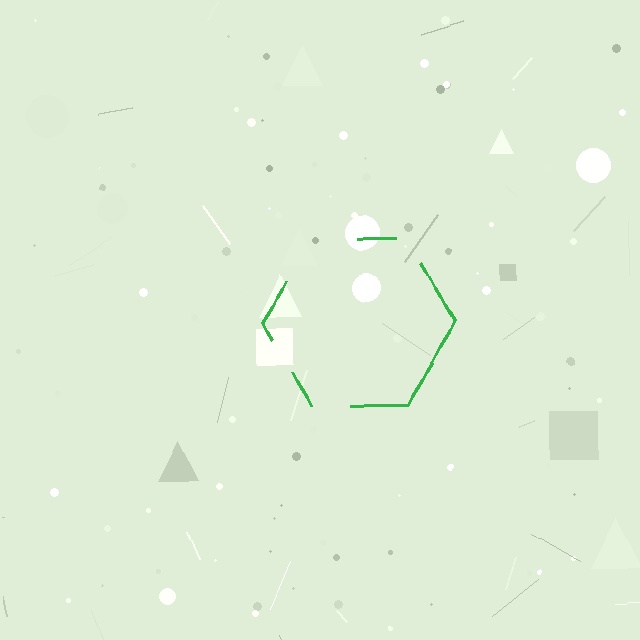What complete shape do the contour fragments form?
The contour fragments form a hexagon.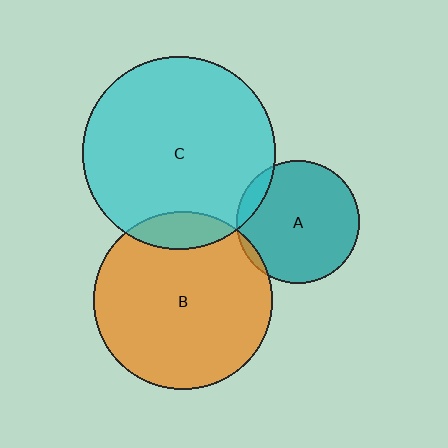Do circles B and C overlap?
Yes.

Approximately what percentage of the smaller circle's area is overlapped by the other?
Approximately 10%.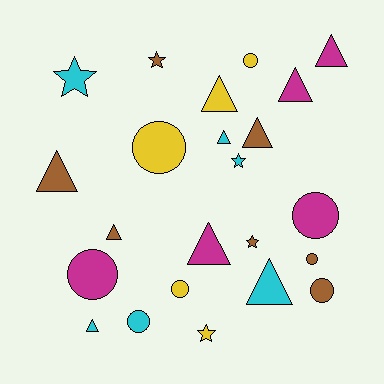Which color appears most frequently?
Brown, with 7 objects.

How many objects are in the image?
There are 23 objects.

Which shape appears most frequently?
Triangle, with 10 objects.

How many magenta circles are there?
There are 2 magenta circles.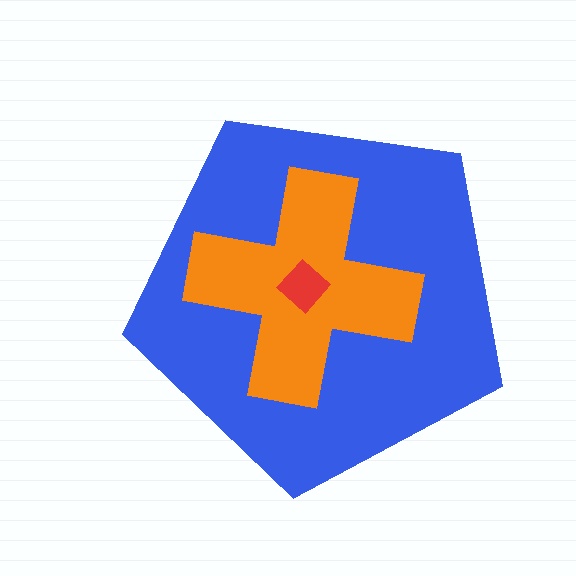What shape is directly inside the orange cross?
The red diamond.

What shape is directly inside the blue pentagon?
The orange cross.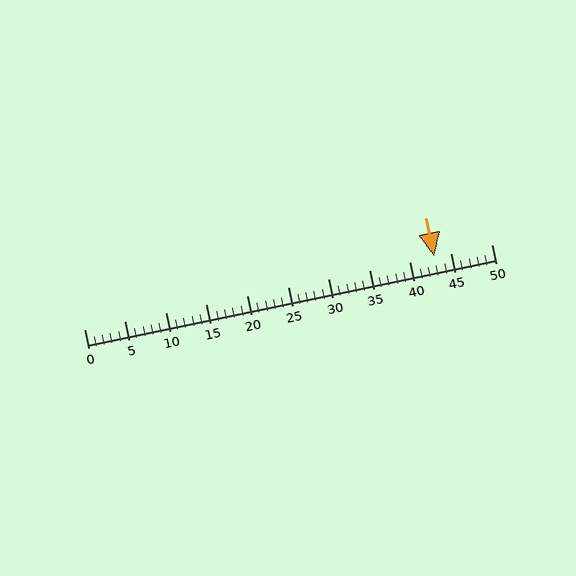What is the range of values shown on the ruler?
The ruler shows values from 0 to 50.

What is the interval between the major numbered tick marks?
The major tick marks are spaced 5 units apart.